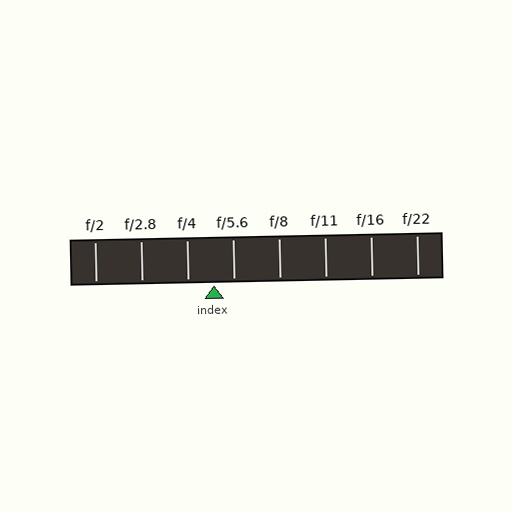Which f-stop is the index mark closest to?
The index mark is closest to f/5.6.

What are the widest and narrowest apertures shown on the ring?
The widest aperture shown is f/2 and the narrowest is f/22.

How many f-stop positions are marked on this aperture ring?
There are 8 f-stop positions marked.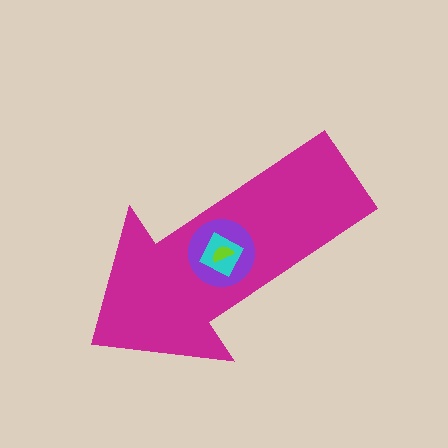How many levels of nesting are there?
4.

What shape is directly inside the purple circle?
The cyan square.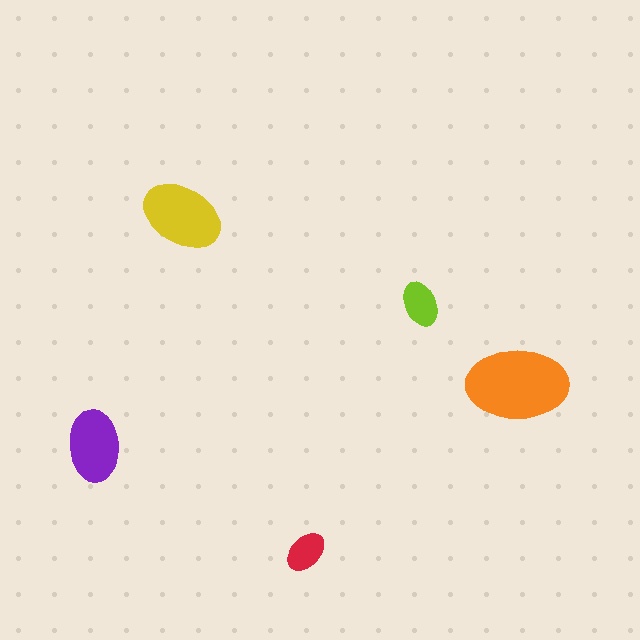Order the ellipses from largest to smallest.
the orange one, the yellow one, the purple one, the lime one, the red one.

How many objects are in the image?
There are 5 objects in the image.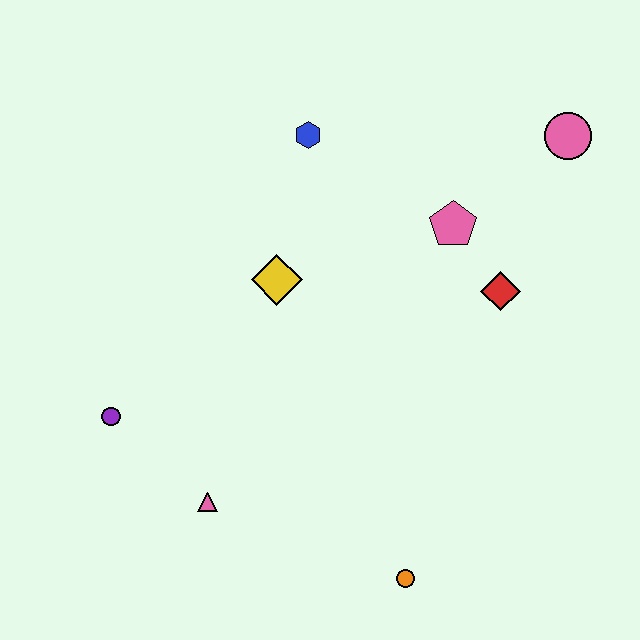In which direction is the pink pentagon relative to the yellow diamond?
The pink pentagon is to the right of the yellow diamond.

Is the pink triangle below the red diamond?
Yes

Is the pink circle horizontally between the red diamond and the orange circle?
No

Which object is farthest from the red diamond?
The purple circle is farthest from the red diamond.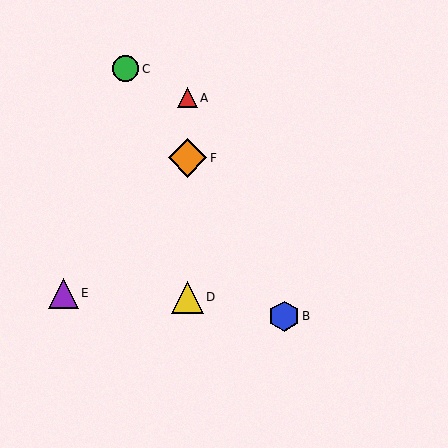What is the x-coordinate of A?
Object A is at x≈187.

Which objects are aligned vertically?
Objects A, D, F are aligned vertically.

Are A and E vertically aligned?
No, A is at x≈187 and E is at x≈63.